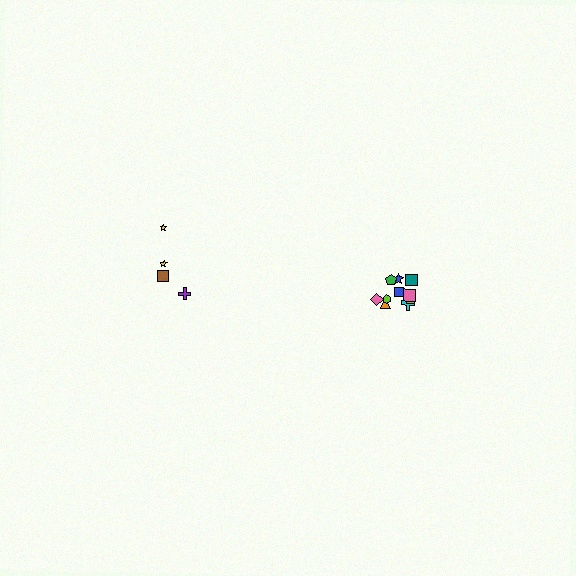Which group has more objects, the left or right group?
The right group.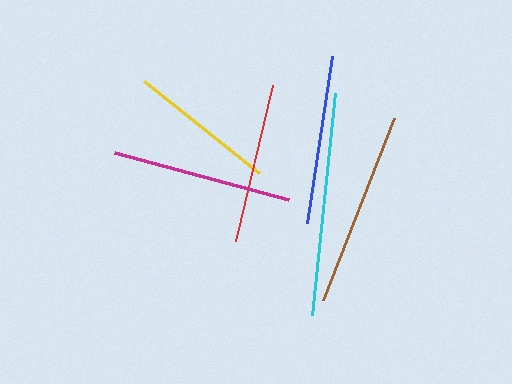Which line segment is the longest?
The cyan line is the longest at approximately 223 pixels.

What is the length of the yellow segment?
The yellow segment is approximately 148 pixels long.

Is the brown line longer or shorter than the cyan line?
The cyan line is longer than the brown line.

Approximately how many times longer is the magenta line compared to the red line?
The magenta line is approximately 1.1 times the length of the red line.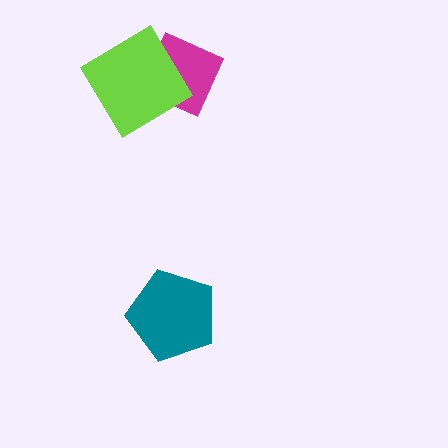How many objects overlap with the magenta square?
1 object overlaps with the magenta square.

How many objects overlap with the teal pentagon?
0 objects overlap with the teal pentagon.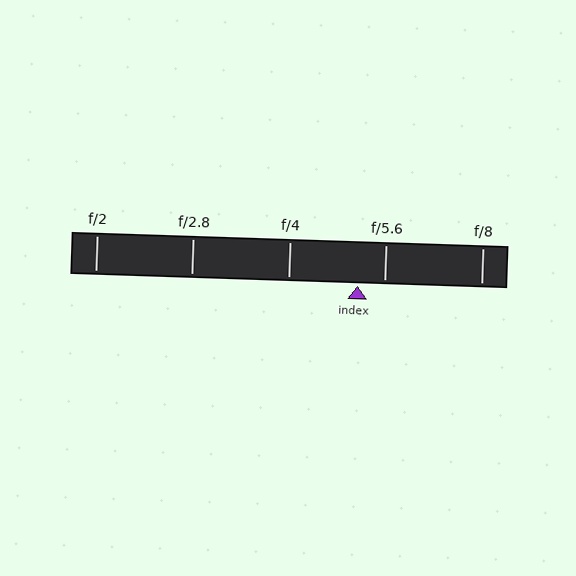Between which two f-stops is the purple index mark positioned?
The index mark is between f/4 and f/5.6.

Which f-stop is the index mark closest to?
The index mark is closest to f/5.6.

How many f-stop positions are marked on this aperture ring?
There are 5 f-stop positions marked.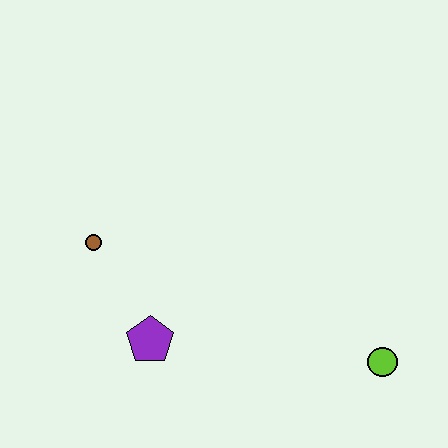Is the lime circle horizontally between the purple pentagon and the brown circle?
No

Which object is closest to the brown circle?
The purple pentagon is closest to the brown circle.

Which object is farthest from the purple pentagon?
The lime circle is farthest from the purple pentagon.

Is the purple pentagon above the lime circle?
Yes